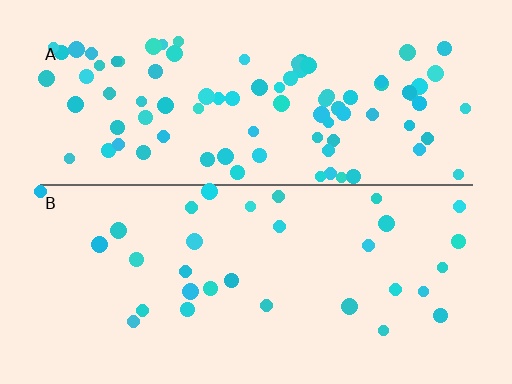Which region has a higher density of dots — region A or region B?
A (the top).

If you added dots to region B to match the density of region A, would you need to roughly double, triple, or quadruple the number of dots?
Approximately triple.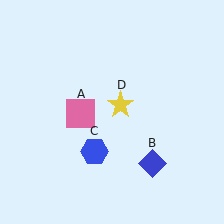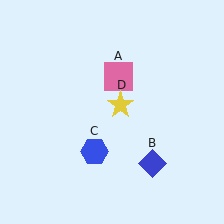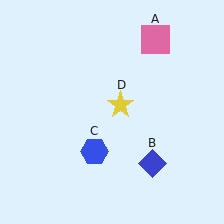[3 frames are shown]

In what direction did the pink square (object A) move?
The pink square (object A) moved up and to the right.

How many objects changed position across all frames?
1 object changed position: pink square (object A).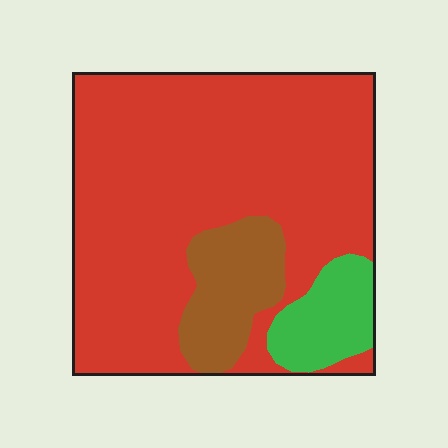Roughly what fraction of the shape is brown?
Brown covers about 15% of the shape.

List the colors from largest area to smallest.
From largest to smallest: red, brown, green.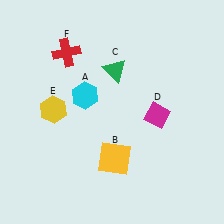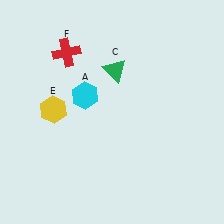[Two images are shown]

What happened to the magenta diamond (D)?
The magenta diamond (D) was removed in Image 2. It was in the bottom-right area of Image 1.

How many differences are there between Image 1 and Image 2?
There are 2 differences between the two images.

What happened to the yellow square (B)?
The yellow square (B) was removed in Image 2. It was in the bottom-right area of Image 1.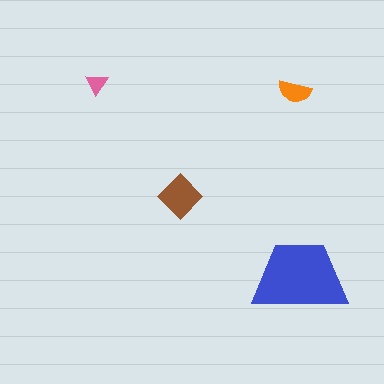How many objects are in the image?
There are 4 objects in the image.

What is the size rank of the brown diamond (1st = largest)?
2nd.